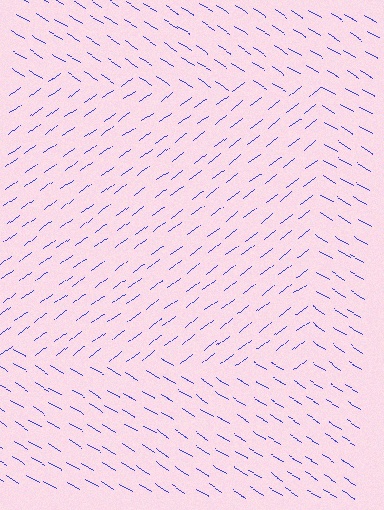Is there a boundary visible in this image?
Yes, there is a texture boundary formed by a change in line orientation.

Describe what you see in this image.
The image is filled with small blue line segments. A rectangle region in the image has lines oriented differently from the surrounding lines, creating a visible texture boundary.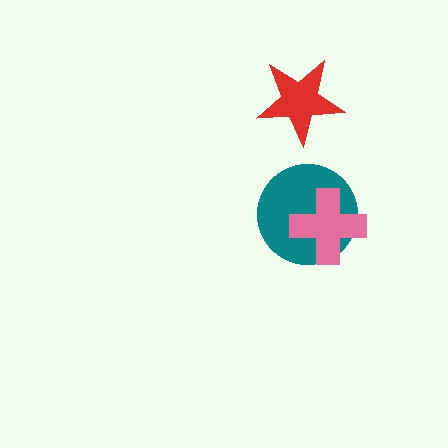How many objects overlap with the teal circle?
1 object overlaps with the teal circle.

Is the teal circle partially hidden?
Yes, it is partially covered by another shape.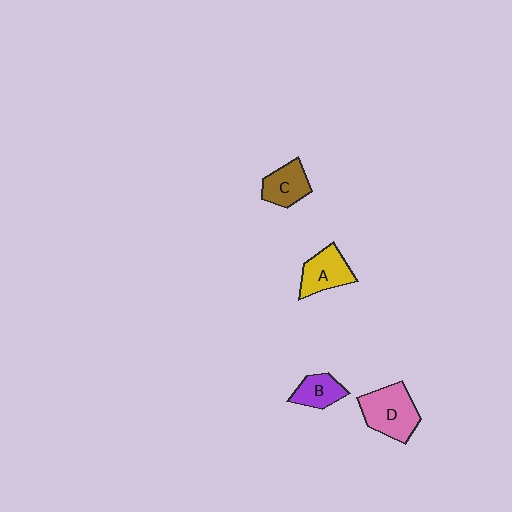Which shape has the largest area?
Shape D (pink).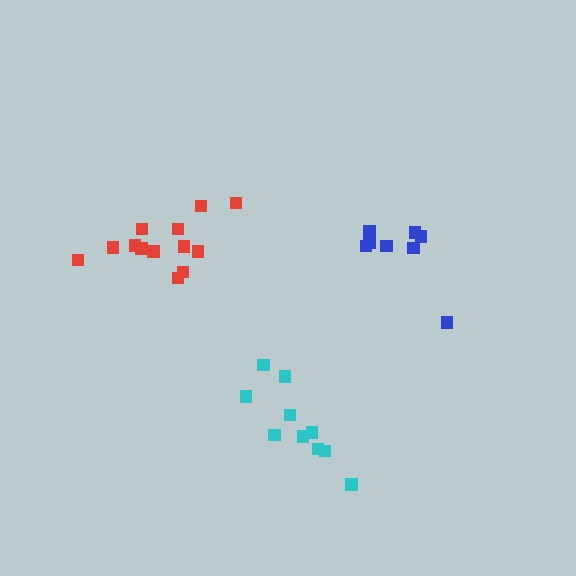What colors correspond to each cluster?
The clusters are colored: cyan, blue, red.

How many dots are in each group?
Group 1: 10 dots, Group 2: 8 dots, Group 3: 13 dots (31 total).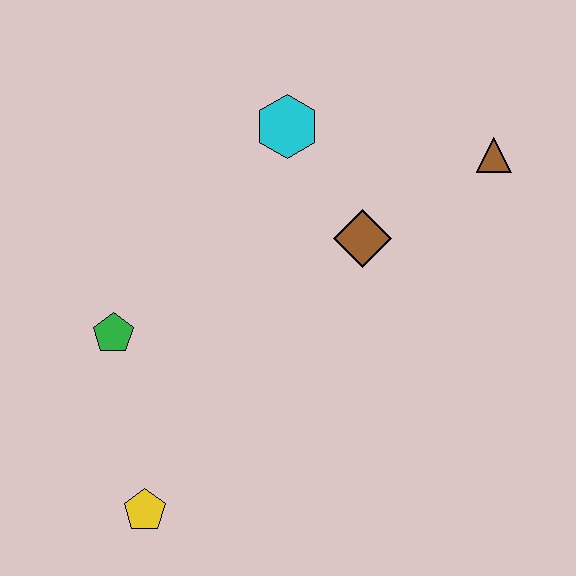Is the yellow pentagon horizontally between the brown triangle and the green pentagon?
Yes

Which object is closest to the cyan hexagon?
The brown diamond is closest to the cyan hexagon.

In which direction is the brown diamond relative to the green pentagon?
The brown diamond is to the right of the green pentagon.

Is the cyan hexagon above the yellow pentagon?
Yes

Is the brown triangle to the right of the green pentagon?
Yes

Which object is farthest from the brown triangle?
The yellow pentagon is farthest from the brown triangle.